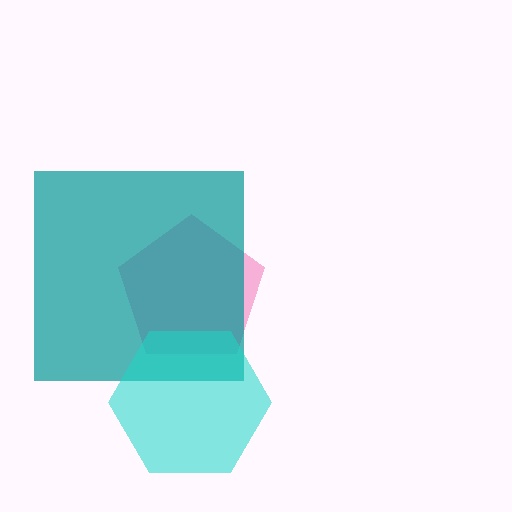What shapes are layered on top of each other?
The layered shapes are: a pink pentagon, a teal square, a cyan hexagon.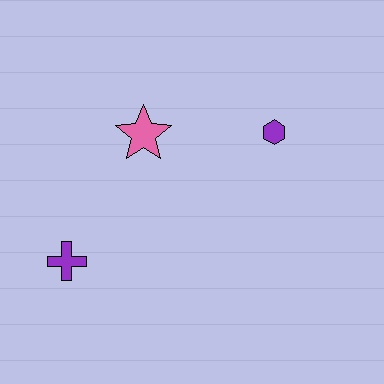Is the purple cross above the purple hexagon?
No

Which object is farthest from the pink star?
The purple cross is farthest from the pink star.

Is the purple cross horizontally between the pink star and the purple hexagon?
No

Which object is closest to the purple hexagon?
The pink star is closest to the purple hexagon.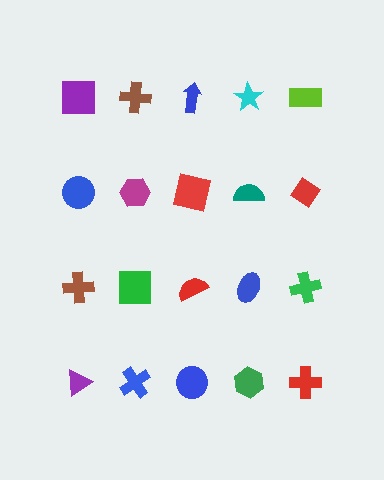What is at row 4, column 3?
A blue circle.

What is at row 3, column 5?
A green cross.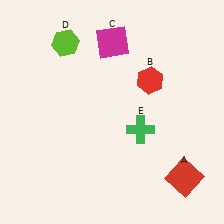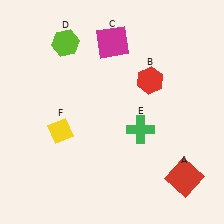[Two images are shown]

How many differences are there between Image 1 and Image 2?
There is 1 difference between the two images.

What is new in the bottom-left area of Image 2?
A yellow diamond (F) was added in the bottom-left area of Image 2.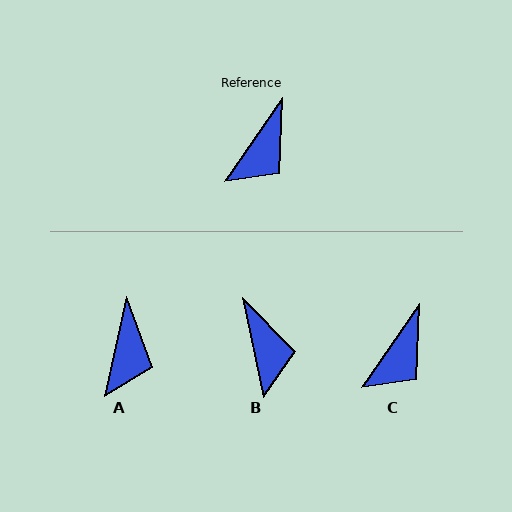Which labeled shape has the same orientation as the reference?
C.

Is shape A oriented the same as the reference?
No, it is off by about 22 degrees.